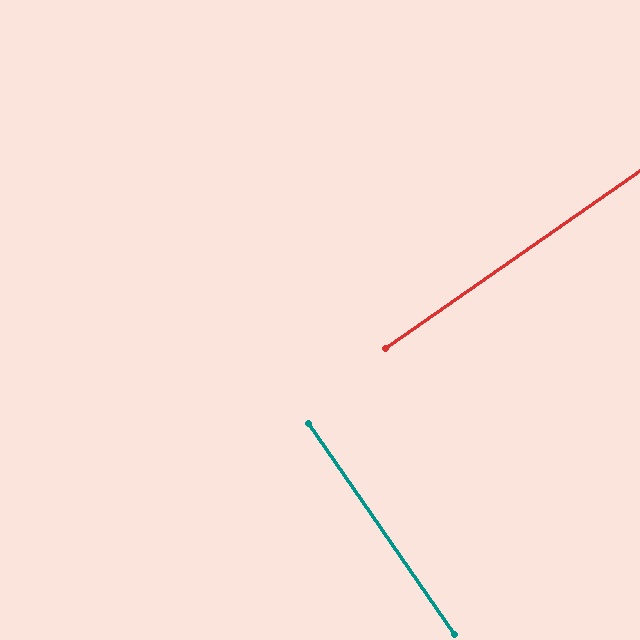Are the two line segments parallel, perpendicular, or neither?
Perpendicular — they meet at approximately 90°.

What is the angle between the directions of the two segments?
Approximately 90 degrees.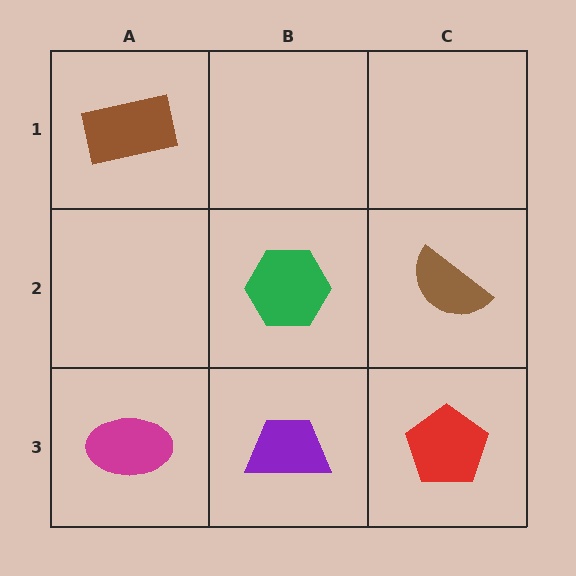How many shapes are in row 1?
1 shape.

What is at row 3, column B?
A purple trapezoid.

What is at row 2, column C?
A brown semicircle.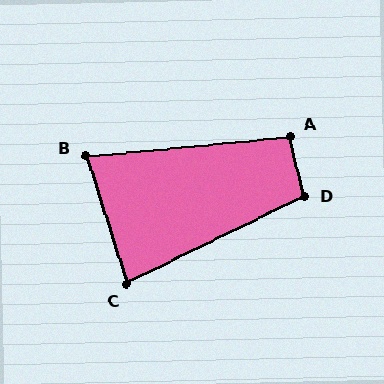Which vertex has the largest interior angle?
D, at approximately 102 degrees.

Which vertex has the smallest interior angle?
B, at approximately 78 degrees.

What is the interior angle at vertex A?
Approximately 98 degrees (obtuse).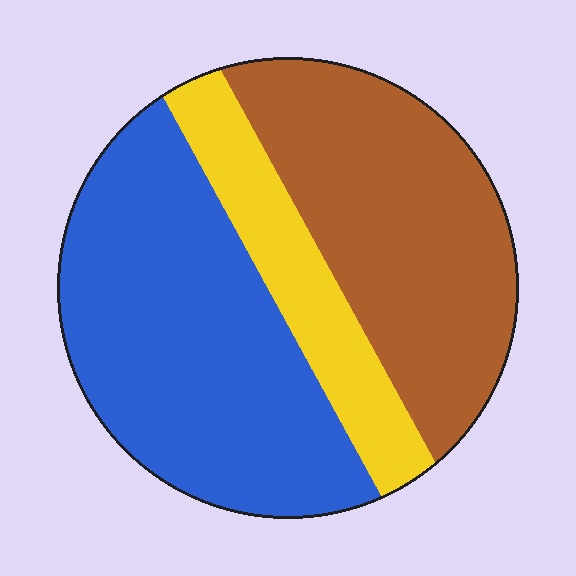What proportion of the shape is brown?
Brown covers about 35% of the shape.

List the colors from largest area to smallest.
From largest to smallest: blue, brown, yellow.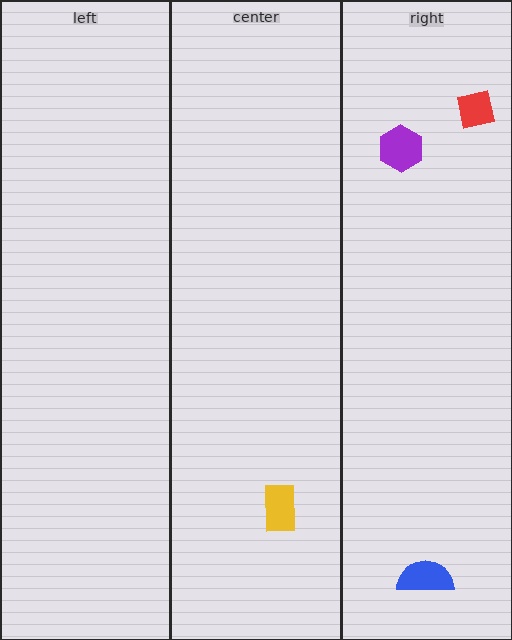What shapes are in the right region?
The red square, the purple hexagon, the blue semicircle.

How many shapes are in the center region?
1.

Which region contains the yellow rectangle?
The center region.